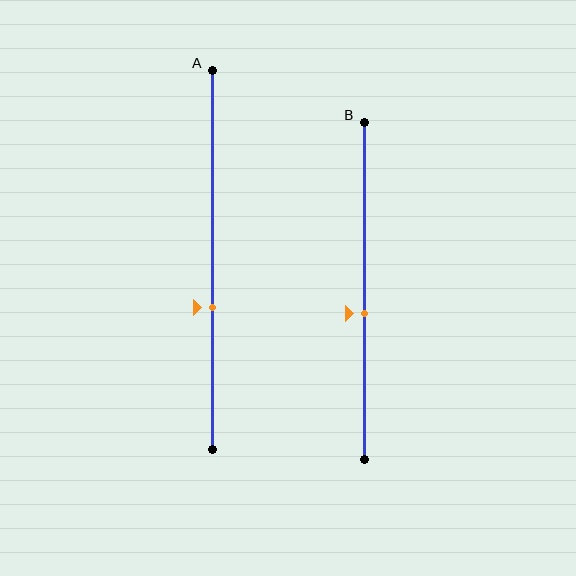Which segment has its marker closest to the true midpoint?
Segment B has its marker closest to the true midpoint.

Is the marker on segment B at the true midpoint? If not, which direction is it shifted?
No, the marker on segment B is shifted downward by about 7% of the segment length.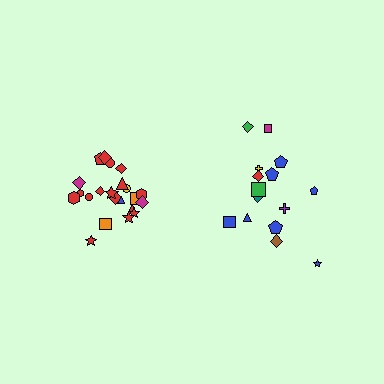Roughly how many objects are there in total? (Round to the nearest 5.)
Roughly 35 objects in total.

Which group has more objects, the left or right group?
The left group.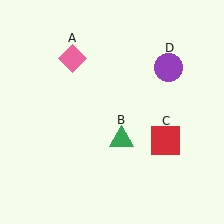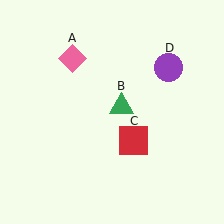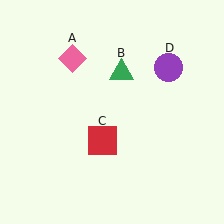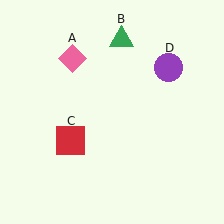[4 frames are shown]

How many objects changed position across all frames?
2 objects changed position: green triangle (object B), red square (object C).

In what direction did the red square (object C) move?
The red square (object C) moved left.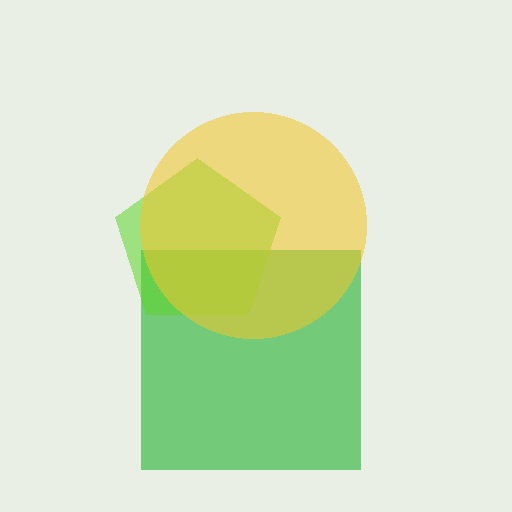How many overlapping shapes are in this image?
There are 3 overlapping shapes in the image.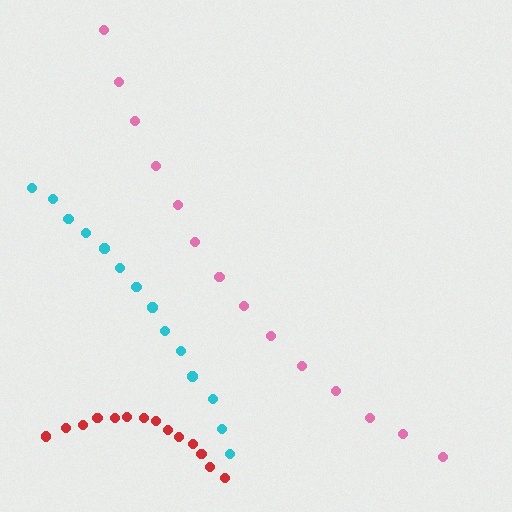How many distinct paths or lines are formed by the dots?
There are 3 distinct paths.